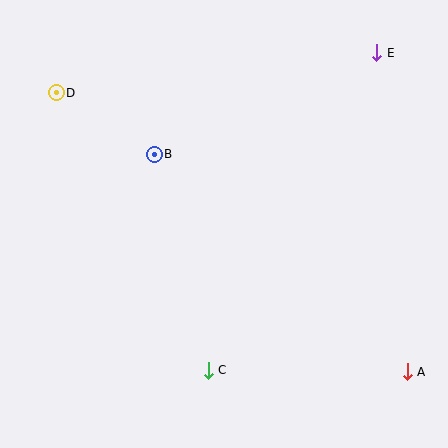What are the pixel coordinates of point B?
Point B is at (154, 154).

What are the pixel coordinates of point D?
Point D is at (56, 93).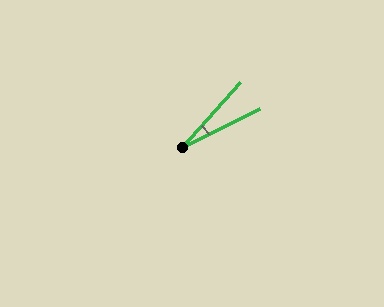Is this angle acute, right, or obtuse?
It is acute.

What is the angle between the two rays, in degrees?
Approximately 22 degrees.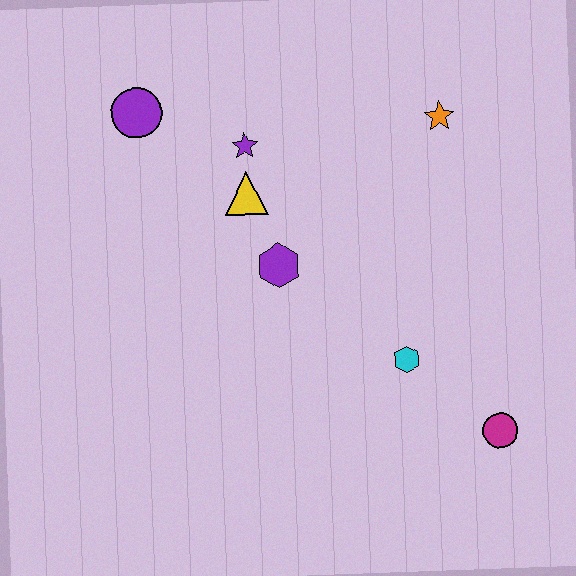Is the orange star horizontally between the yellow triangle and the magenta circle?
Yes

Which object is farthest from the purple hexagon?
The magenta circle is farthest from the purple hexagon.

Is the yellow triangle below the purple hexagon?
No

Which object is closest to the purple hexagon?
The yellow triangle is closest to the purple hexagon.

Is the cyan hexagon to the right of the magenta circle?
No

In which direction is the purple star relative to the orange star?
The purple star is to the left of the orange star.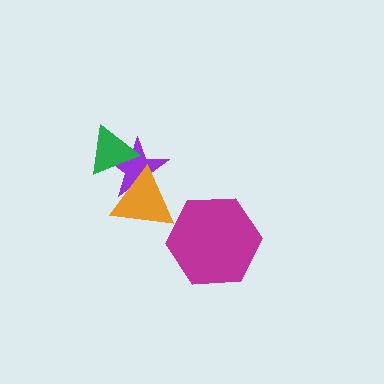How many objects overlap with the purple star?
2 objects overlap with the purple star.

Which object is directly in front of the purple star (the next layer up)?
The orange triangle is directly in front of the purple star.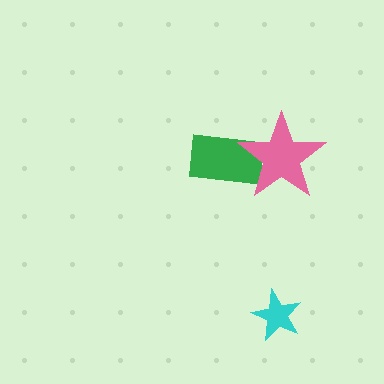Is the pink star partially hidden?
No, no other shape covers it.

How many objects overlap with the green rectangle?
1 object overlaps with the green rectangle.